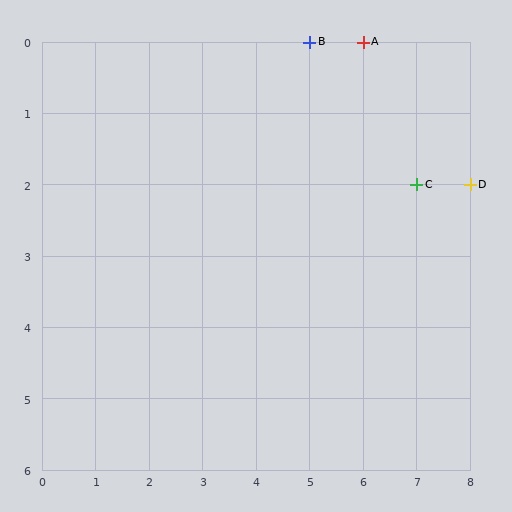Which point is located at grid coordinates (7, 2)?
Point C is at (7, 2).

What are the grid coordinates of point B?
Point B is at grid coordinates (5, 0).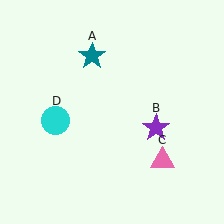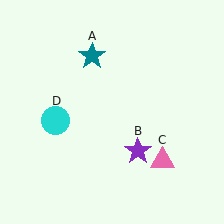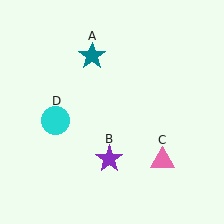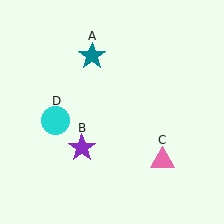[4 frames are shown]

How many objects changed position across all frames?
1 object changed position: purple star (object B).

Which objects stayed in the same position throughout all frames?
Teal star (object A) and pink triangle (object C) and cyan circle (object D) remained stationary.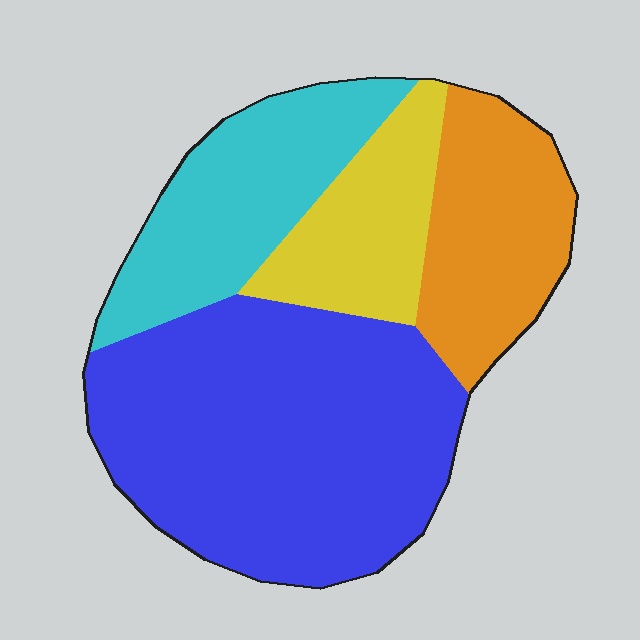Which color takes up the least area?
Yellow, at roughly 15%.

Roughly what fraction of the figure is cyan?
Cyan takes up between a sixth and a third of the figure.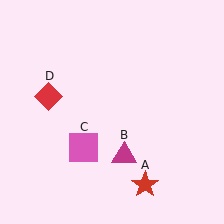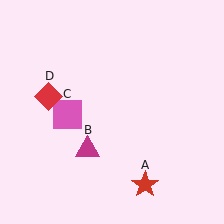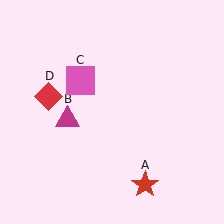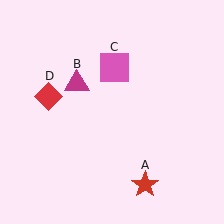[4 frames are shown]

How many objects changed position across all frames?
2 objects changed position: magenta triangle (object B), pink square (object C).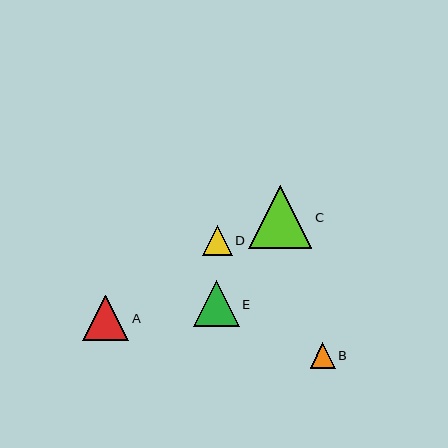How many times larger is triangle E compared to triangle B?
Triangle E is approximately 1.8 times the size of triangle B.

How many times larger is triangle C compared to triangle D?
Triangle C is approximately 2.1 times the size of triangle D.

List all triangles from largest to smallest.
From largest to smallest: C, E, A, D, B.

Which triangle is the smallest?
Triangle B is the smallest with a size of approximately 25 pixels.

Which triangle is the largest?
Triangle C is the largest with a size of approximately 63 pixels.